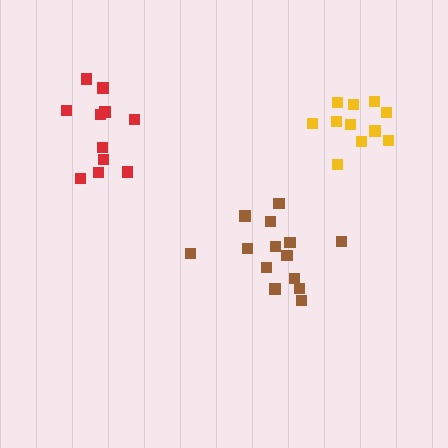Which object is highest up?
The yellow cluster is topmost.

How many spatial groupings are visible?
There are 3 spatial groupings.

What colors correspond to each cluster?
The clusters are colored: yellow, red, brown.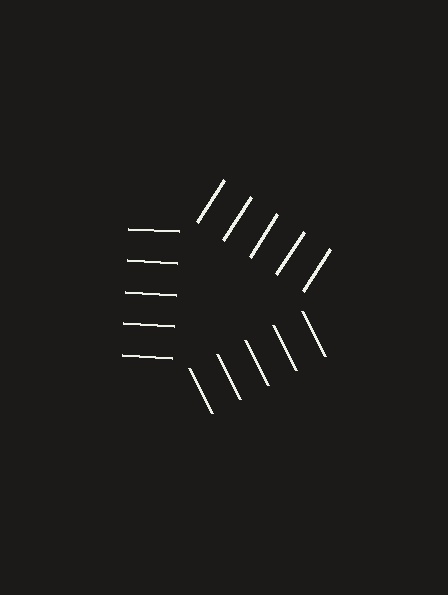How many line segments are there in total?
15 — 5 along each of the 3 edges.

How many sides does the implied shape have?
3 sides — the line-ends trace a triangle.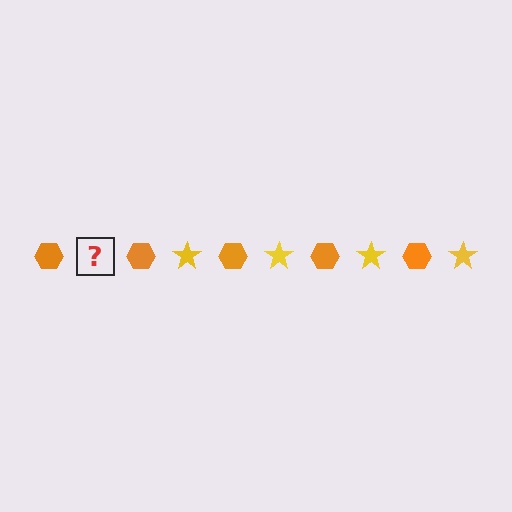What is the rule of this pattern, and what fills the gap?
The rule is that the pattern alternates between orange hexagon and yellow star. The gap should be filled with a yellow star.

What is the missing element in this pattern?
The missing element is a yellow star.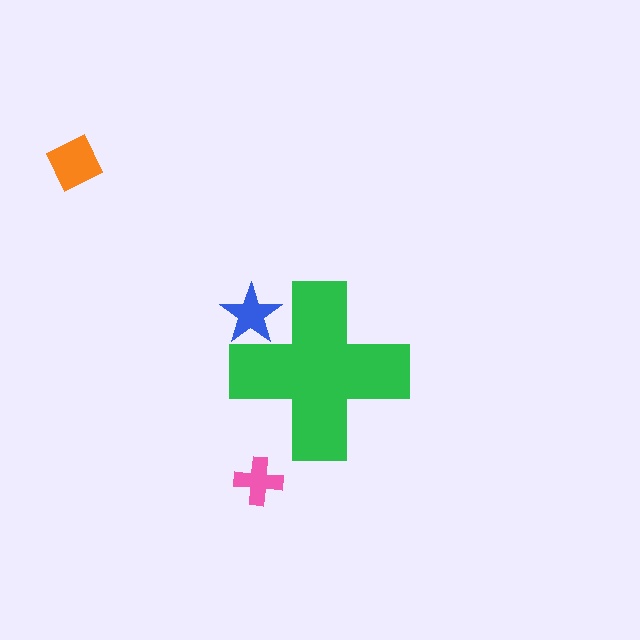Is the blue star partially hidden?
Yes, the blue star is partially hidden behind the green cross.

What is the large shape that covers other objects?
A green cross.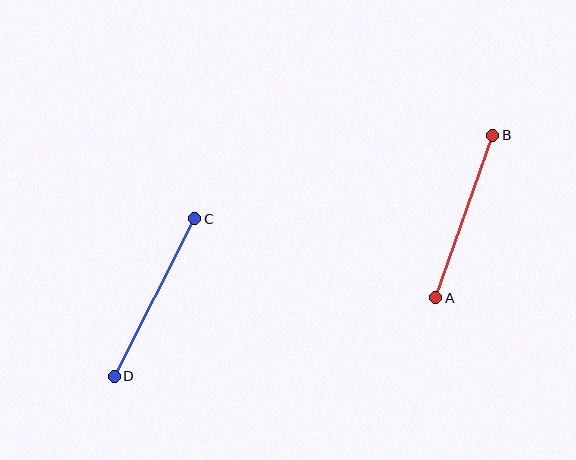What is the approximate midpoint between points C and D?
The midpoint is at approximately (154, 297) pixels.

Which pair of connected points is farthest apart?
Points C and D are farthest apart.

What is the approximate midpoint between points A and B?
The midpoint is at approximately (464, 217) pixels.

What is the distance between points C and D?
The distance is approximately 177 pixels.